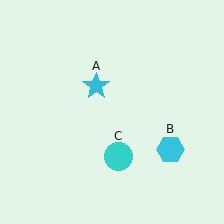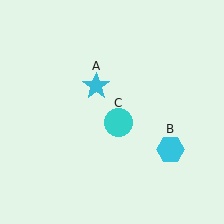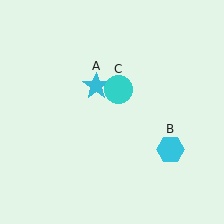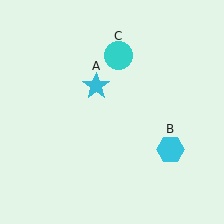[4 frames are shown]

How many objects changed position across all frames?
1 object changed position: cyan circle (object C).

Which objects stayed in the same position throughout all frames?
Cyan star (object A) and cyan hexagon (object B) remained stationary.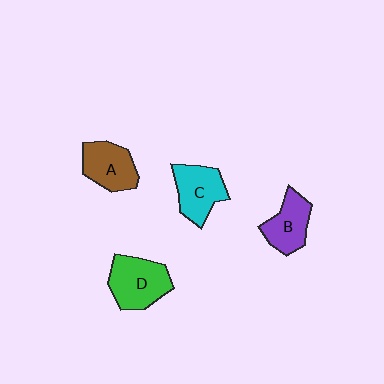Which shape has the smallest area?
Shape B (purple).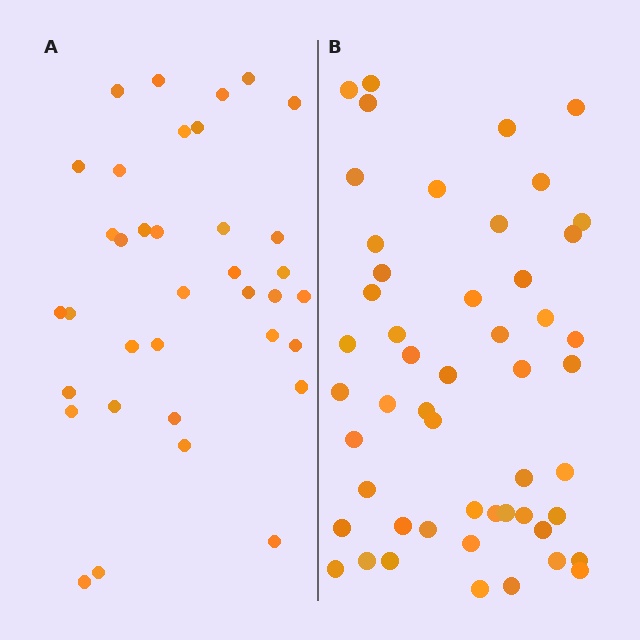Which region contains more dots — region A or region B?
Region B (the right region) has more dots.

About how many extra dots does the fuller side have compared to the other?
Region B has approximately 15 more dots than region A.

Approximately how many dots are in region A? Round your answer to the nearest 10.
About 40 dots. (The exact count is 36, which rounds to 40.)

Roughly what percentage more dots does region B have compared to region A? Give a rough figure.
About 40% more.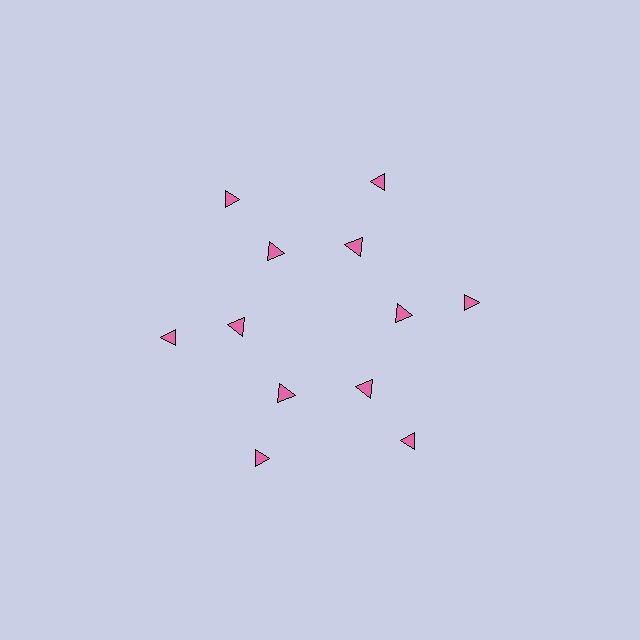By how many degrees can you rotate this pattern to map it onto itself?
The pattern maps onto itself every 60 degrees of rotation.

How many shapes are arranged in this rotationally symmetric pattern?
There are 12 shapes, arranged in 6 groups of 2.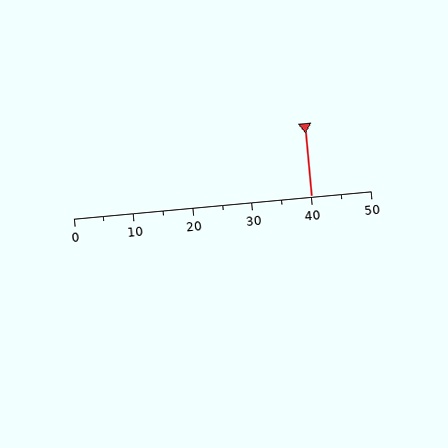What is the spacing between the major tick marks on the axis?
The major ticks are spaced 10 apart.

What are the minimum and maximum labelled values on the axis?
The axis runs from 0 to 50.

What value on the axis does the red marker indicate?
The marker indicates approximately 40.